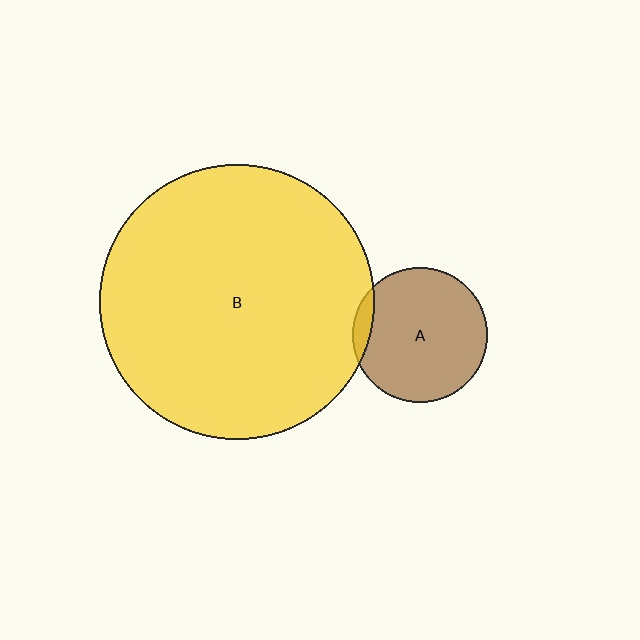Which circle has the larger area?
Circle B (yellow).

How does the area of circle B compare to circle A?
Approximately 4.1 times.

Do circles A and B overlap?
Yes.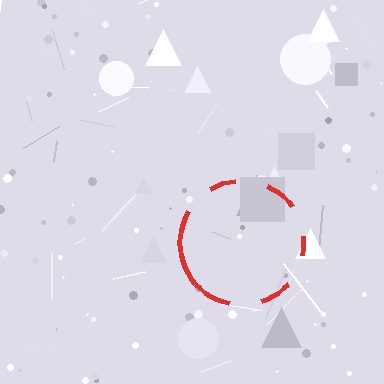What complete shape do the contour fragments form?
The contour fragments form a circle.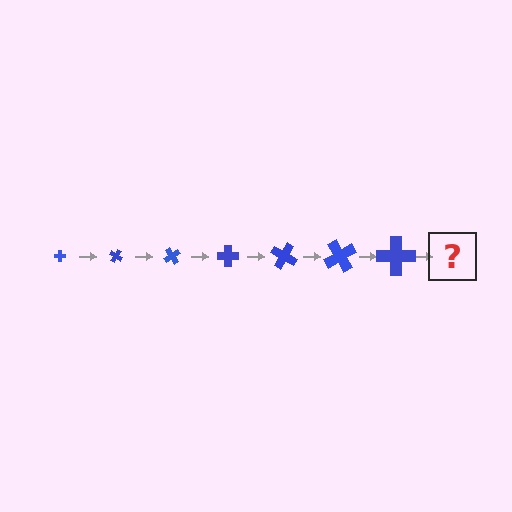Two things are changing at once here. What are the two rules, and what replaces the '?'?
The two rules are that the cross grows larger each step and it rotates 30 degrees each step. The '?' should be a cross, larger than the previous one and rotated 210 degrees from the start.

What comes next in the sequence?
The next element should be a cross, larger than the previous one and rotated 210 degrees from the start.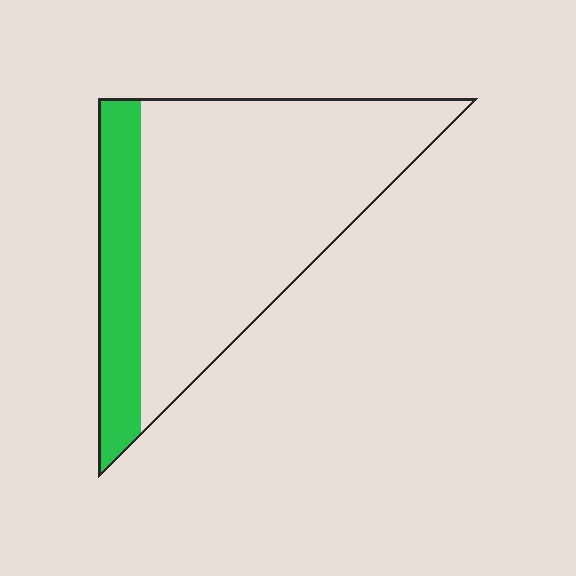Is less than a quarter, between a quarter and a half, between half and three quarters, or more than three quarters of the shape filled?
Less than a quarter.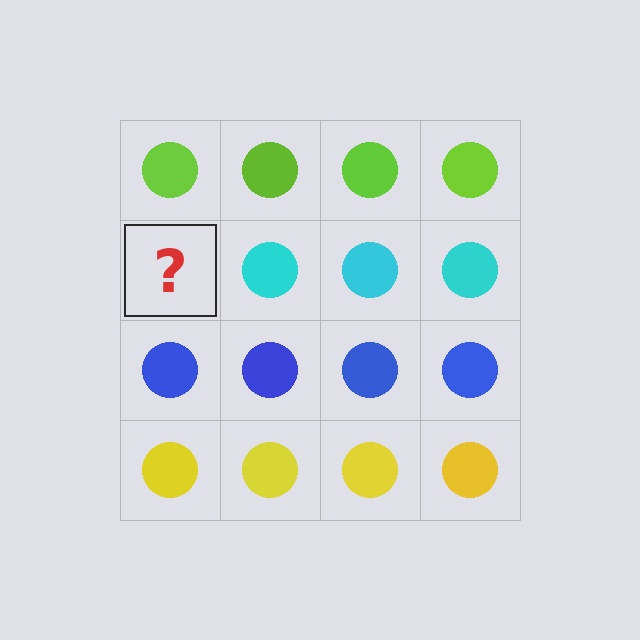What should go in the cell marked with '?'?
The missing cell should contain a cyan circle.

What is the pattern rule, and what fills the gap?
The rule is that each row has a consistent color. The gap should be filled with a cyan circle.